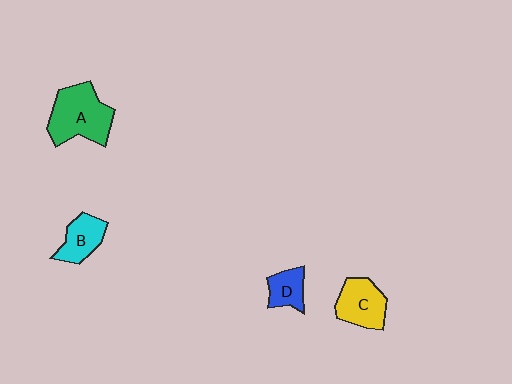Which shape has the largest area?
Shape A (green).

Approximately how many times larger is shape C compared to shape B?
Approximately 1.3 times.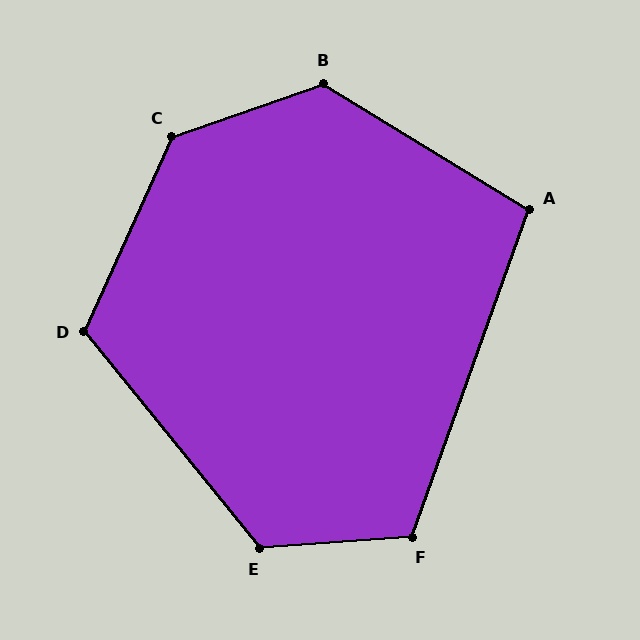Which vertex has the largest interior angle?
C, at approximately 133 degrees.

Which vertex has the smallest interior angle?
A, at approximately 102 degrees.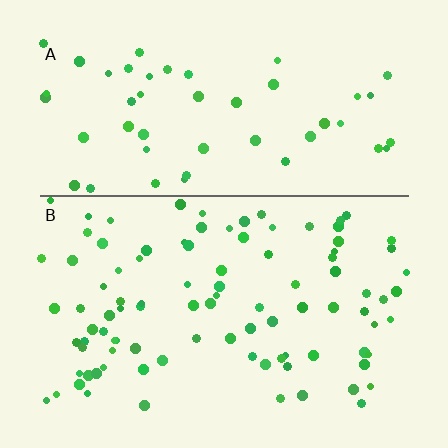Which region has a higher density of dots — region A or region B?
B (the bottom).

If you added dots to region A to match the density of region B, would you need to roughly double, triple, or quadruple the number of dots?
Approximately double.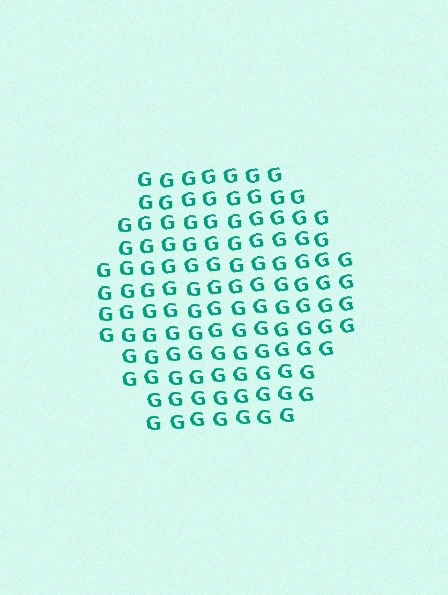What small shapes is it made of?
It is made of small letter G's.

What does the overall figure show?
The overall figure shows a hexagon.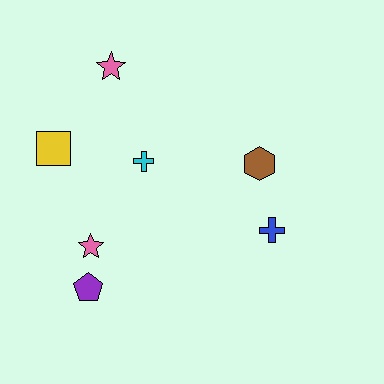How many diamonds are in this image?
There are no diamonds.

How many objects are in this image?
There are 7 objects.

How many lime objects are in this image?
There are no lime objects.